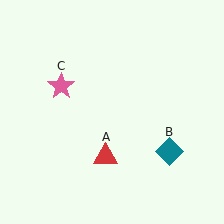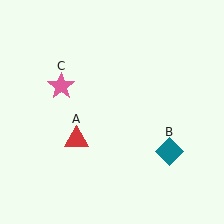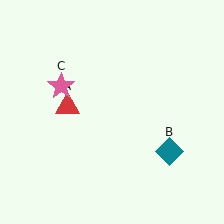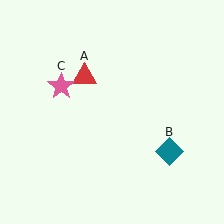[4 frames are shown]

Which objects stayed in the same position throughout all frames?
Teal diamond (object B) and pink star (object C) remained stationary.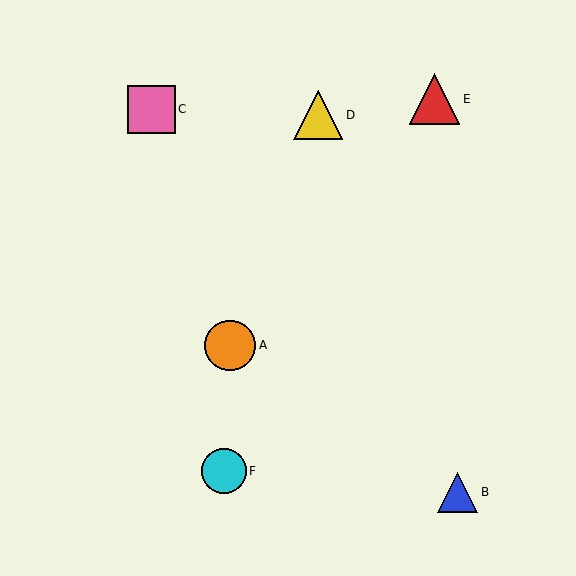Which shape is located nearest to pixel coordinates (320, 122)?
The yellow triangle (labeled D) at (318, 115) is nearest to that location.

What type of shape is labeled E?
Shape E is a red triangle.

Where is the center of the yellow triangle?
The center of the yellow triangle is at (318, 115).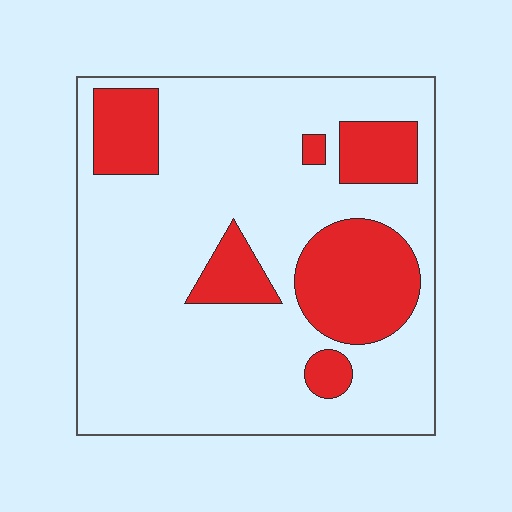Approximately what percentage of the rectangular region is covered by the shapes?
Approximately 25%.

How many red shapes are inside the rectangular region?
6.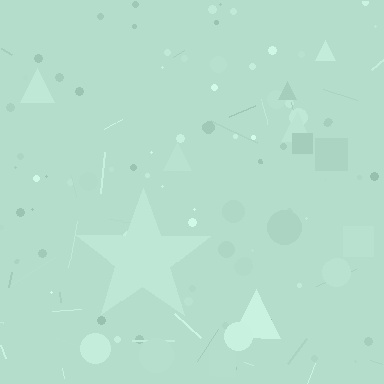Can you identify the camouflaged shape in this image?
The camouflaged shape is a star.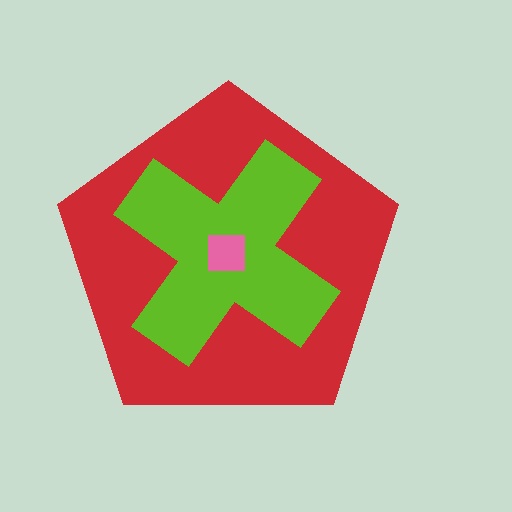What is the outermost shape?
The red pentagon.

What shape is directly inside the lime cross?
The pink square.